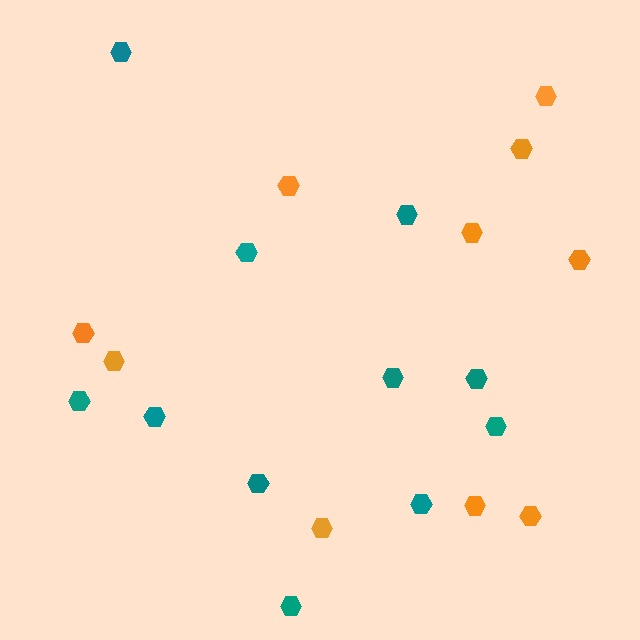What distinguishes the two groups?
There are 2 groups: one group of orange hexagons (10) and one group of teal hexagons (11).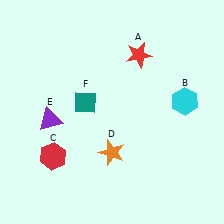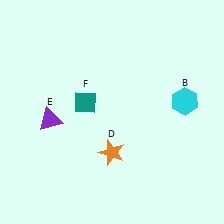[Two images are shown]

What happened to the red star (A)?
The red star (A) was removed in Image 2. It was in the top-right area of Image 1.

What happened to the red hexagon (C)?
The red hexagon (C) was removed in Image 2. It was in the bottom-left area of Image 1.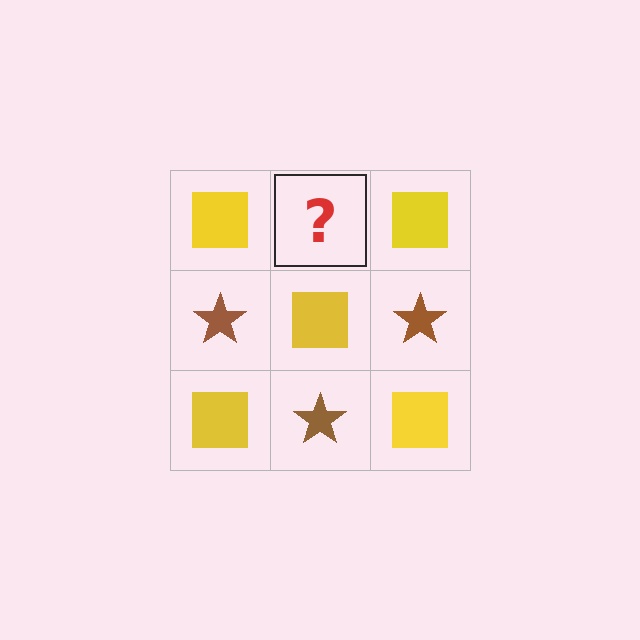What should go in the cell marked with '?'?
The missing cell should contain a brown star.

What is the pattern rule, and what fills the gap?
The rule is that it alternates yellow square and brown star in a checkerboard pattern. The gap should be filled with a brown star.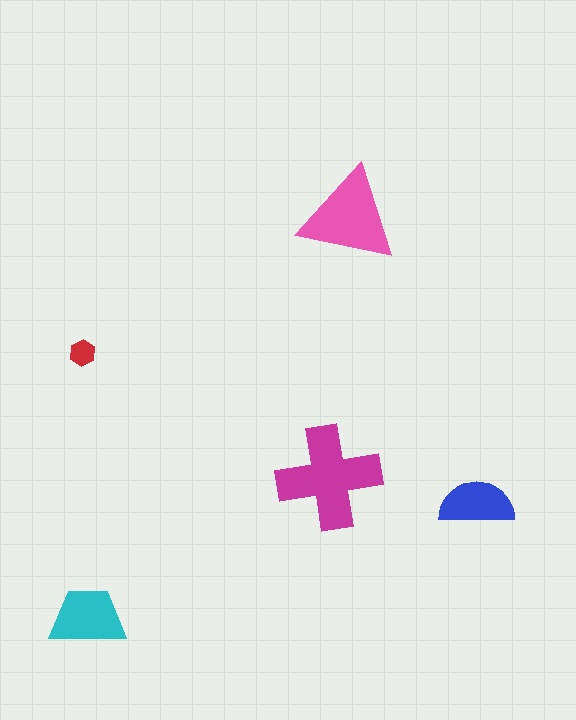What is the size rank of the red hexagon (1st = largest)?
5th.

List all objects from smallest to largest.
The red hexagon, the blue semicircle, the cyan trapezoid, the pink triangle, the magenta cross.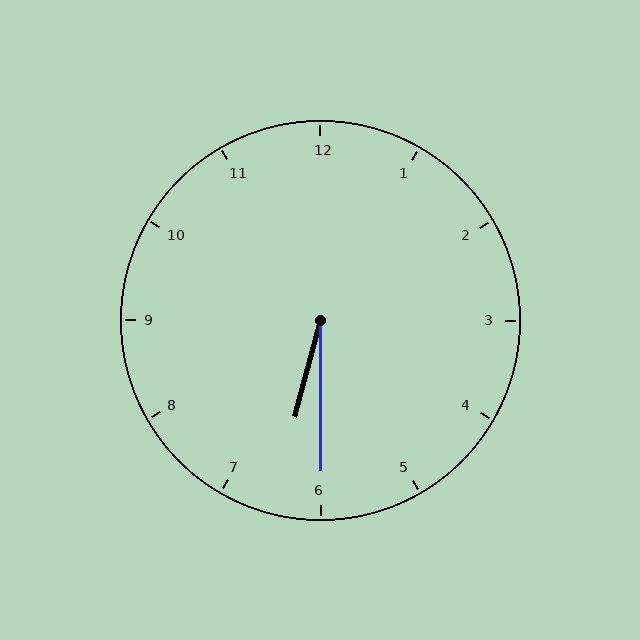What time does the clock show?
6:30.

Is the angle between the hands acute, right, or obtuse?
It is acute.